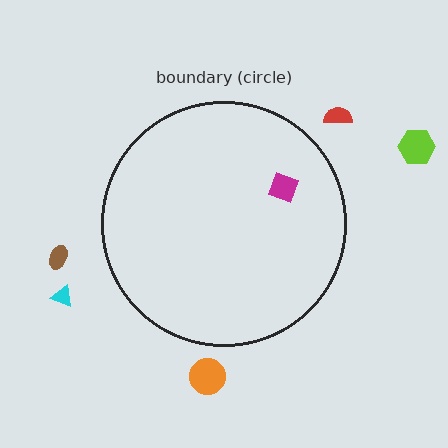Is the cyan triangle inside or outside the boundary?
Outside.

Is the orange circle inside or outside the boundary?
Outside.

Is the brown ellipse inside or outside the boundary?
Outside.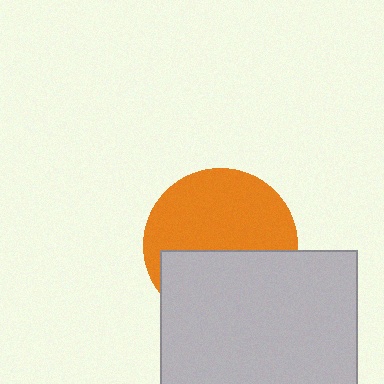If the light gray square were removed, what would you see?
You would see the complete orange circle.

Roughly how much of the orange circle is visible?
About half of it is visible (roughly 56%).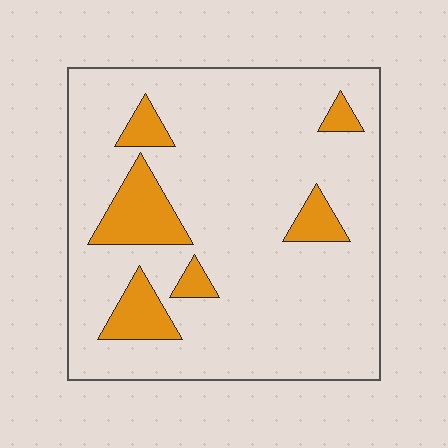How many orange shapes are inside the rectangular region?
6.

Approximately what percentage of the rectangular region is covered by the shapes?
Approximately 15%.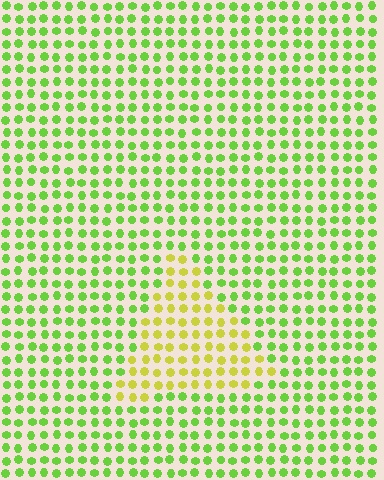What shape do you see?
I see a triangle.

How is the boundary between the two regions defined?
The boundary is defined purely by a slight shift in hue (about 39 degrees). Spacing, size, and orientation are identical on both sides.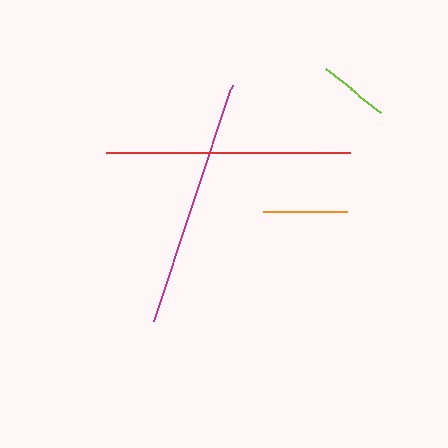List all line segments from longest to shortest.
From longest to shortest: magenta, red, orange, lime.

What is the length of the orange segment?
The orange segment is approximately 84 pixels long.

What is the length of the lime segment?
The lime segment is approximately 70 pixels long.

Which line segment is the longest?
The magenta line is the longest at approximately 248 pixels.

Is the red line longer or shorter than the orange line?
The red line is longer than the orange line.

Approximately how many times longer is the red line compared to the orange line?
The red line is approximately 2.9 times the length of the orange line.